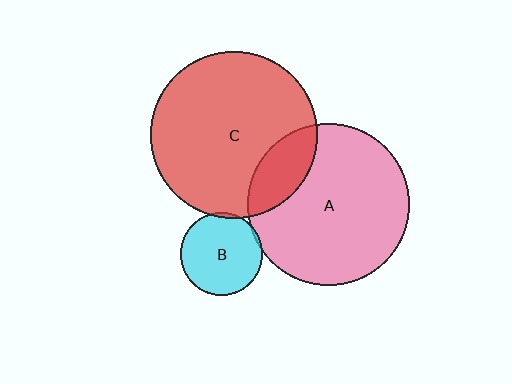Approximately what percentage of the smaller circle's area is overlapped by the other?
Approximately 20%.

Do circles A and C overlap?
Yes.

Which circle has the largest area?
Circle C (red).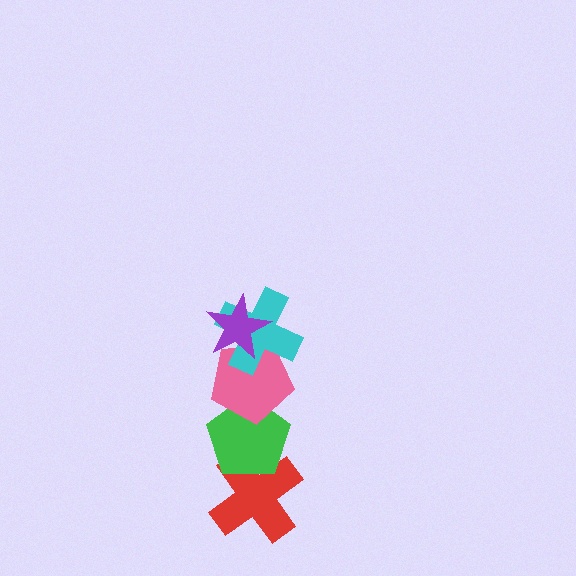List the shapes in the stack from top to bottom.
From top to bottom: the purple star, the cyan cross, the pink pentagon, the green pentagon, the red cross.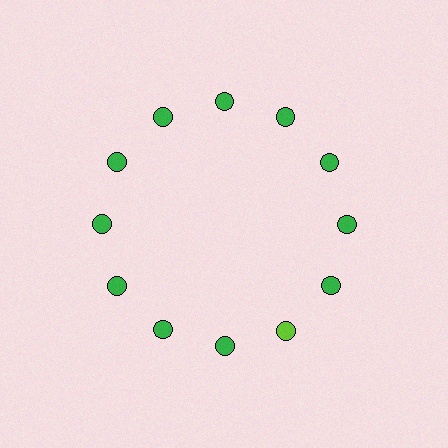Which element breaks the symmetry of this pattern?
The lime circle at roughly the 5 o'clock position breaks the symmetry. All other shapes are green circles.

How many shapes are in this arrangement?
There are 12 shapes arranged in a ring pattern.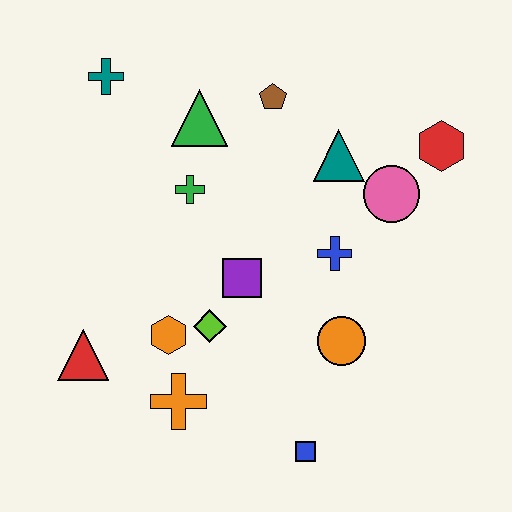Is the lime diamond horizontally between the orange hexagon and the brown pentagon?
Yes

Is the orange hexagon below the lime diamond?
Yes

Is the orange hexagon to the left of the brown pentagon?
Yes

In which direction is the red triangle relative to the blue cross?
The red triangle is to the left of the blue cross.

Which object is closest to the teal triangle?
The pink circle is closest to the teal triangle.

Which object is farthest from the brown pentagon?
The blue square is farthest from the brown pentagon.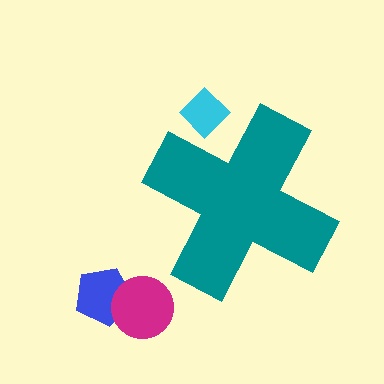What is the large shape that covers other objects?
A teal cross.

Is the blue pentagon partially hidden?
No, the blue pentagon is fully visible.